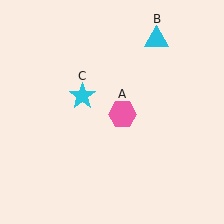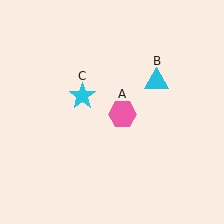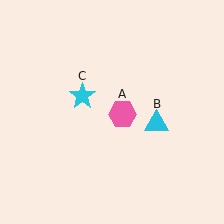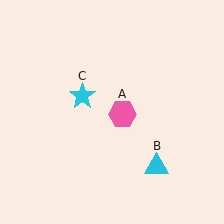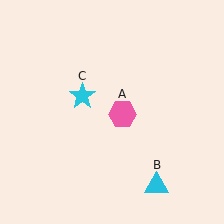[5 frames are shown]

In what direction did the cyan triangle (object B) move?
The cyan triangle (object B) moved down.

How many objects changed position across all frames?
1 object changed position: cyan triangle (object B).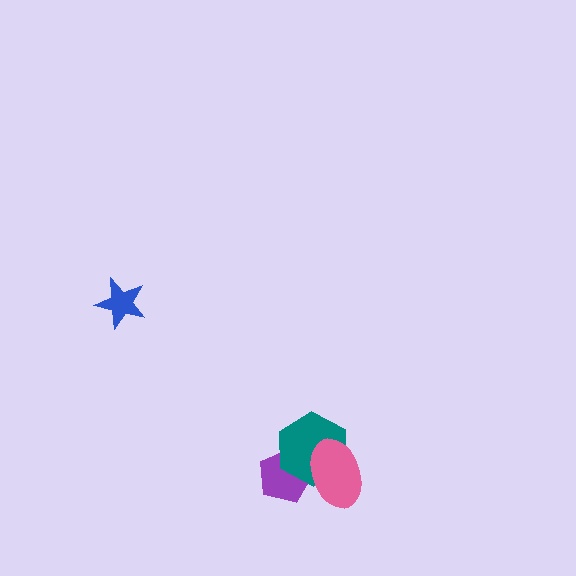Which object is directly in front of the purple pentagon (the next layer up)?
The teal hexagon is directly in front of the purple pentagon.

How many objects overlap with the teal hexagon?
2 objects overlap with the teal hexagon.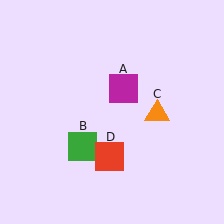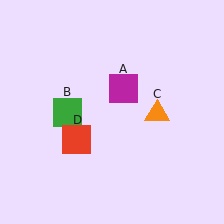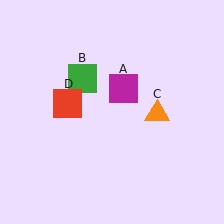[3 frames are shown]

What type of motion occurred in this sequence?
The green square (object B), red square (object D) rotated clockwise around the center of the scene.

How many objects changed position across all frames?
2 objects changed position: green square (object B), red square (object D).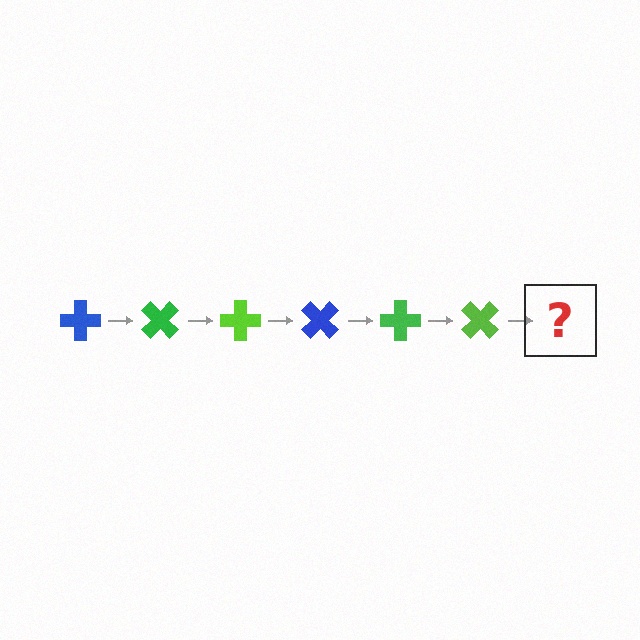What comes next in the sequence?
The next element should be a blue cross, rotated 270 degrees from the start.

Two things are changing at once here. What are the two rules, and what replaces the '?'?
The two rules are that it rotates 45 degrees each step and the color cycles through blue, green, and lime. The '?' should be a blue cross, rotated 270 degrees from the start.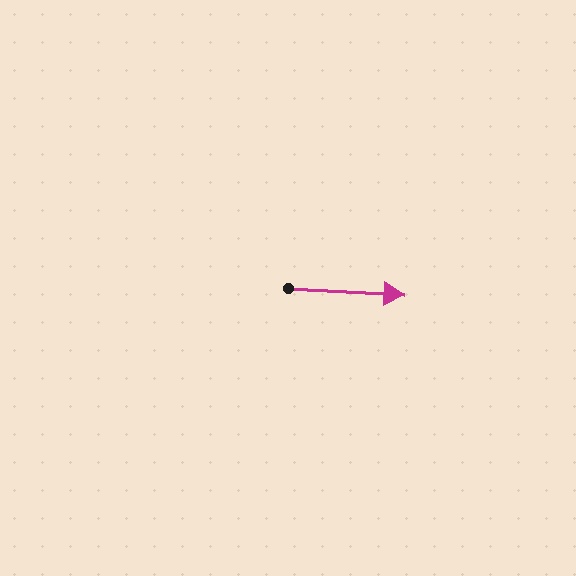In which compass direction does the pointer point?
East.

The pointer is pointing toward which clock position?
Roughly 3 o'clock.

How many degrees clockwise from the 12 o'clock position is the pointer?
Approximately 93 degrees.